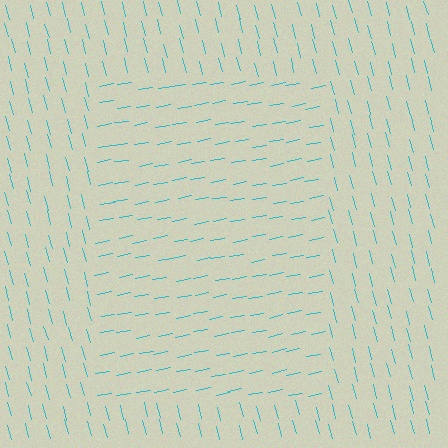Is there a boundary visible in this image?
Yes, there is a texture boundary formed by a change in line orientation.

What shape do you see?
I see a rectangle.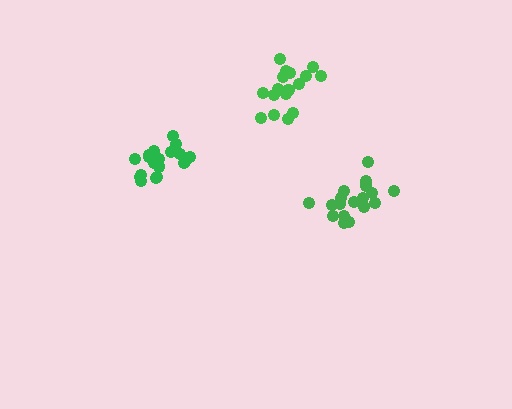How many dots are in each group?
Group 1: 18 dots, Group 2: 19 dots, Group 3: 18 dots (55 total).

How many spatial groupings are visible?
There are 3 spatial groupings.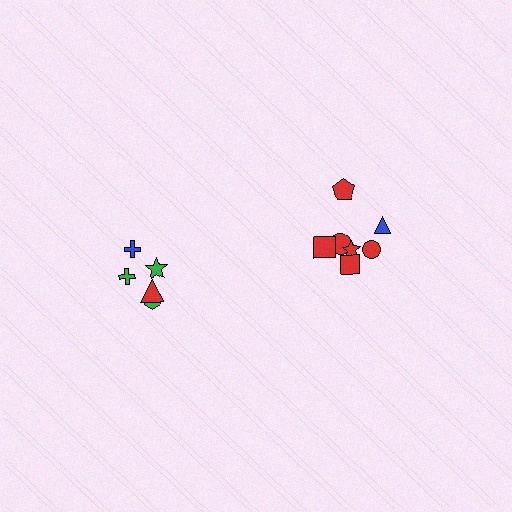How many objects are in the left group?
There are 5 objects.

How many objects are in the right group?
There are 7 objects.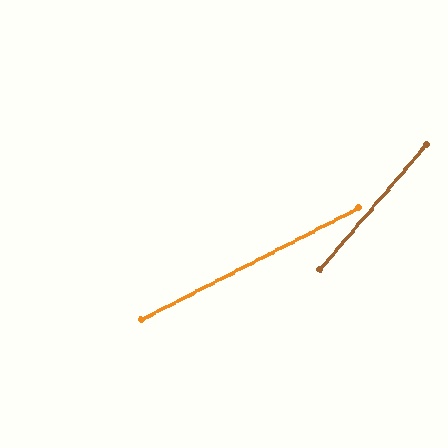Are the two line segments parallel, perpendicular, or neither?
Neither parallel nor perpendicular — they differ by about 22°.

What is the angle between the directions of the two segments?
Approximately 22 degrees.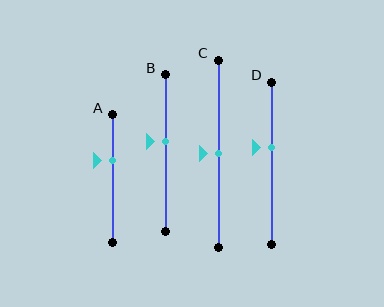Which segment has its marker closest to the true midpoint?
Segment C has its marker closest to the true midpoint.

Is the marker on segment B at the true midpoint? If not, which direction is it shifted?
No, the marker on segment B is shifted upward by about 7% of the segment length.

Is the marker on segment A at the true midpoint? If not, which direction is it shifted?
No, the marker on segment A is shifted upward by about 14% of the segment length.